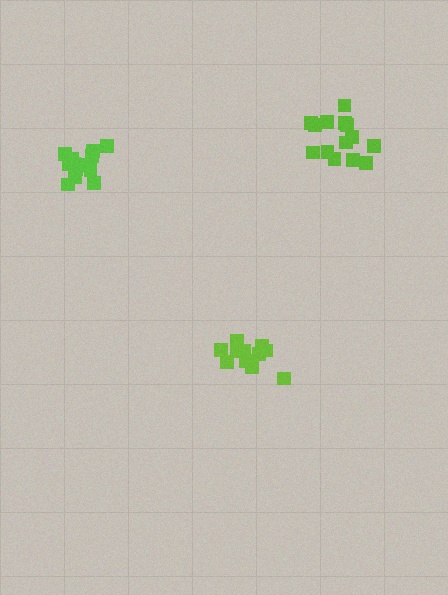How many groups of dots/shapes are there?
There are 3 groups.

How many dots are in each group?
Group 1: 13 dots, Group 2: 11 dots, Group 3: 14 dots (38 total).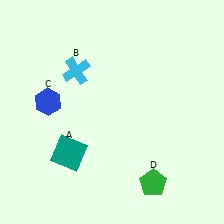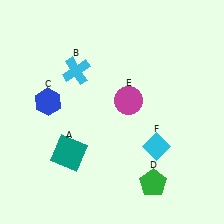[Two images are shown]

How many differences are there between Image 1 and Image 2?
There are 2 differences between the two images.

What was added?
A magenta circle (E), a cyan diamond (F) were added in Image 2.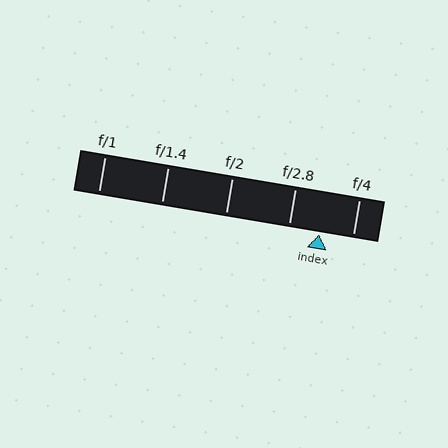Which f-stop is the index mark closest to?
The index mark is closest to f/2.8.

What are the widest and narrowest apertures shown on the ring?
The widest aperture shown is f/1 and the narrowest is f/4.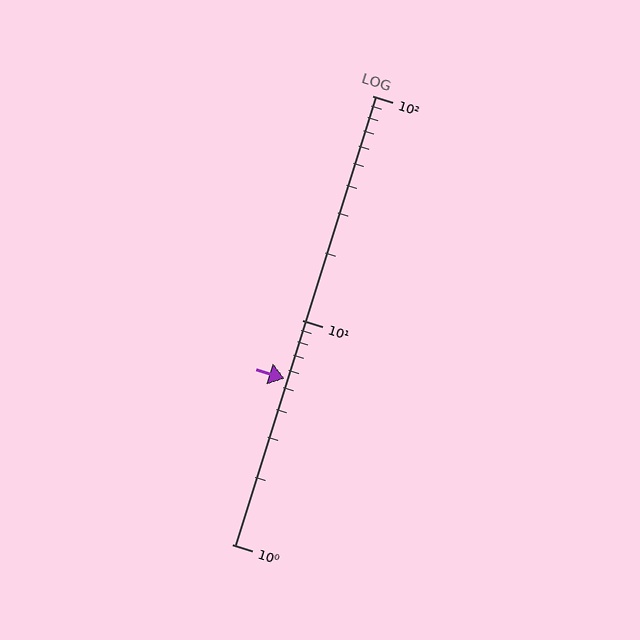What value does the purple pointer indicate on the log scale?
The pointer indicates approximately 5.5.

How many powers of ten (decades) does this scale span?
The scale spans 2 decades, from 1 to 100.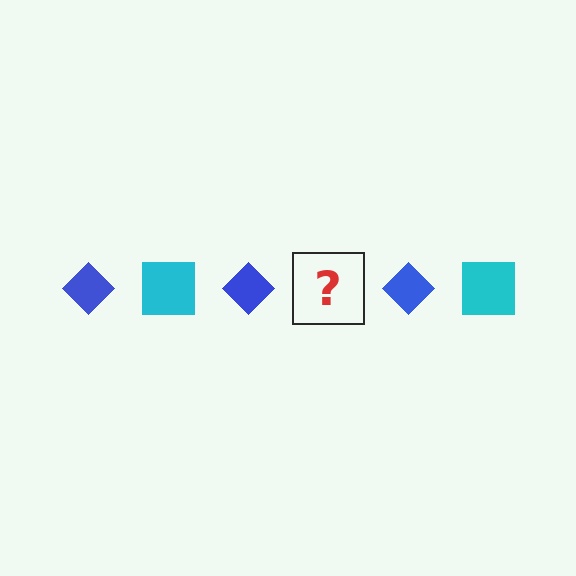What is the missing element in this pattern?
The missing element is a cyan square.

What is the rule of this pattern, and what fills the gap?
The rule is that the pattern alternates between blue diamond and cyan square. The gap should be filled with a cyan square.